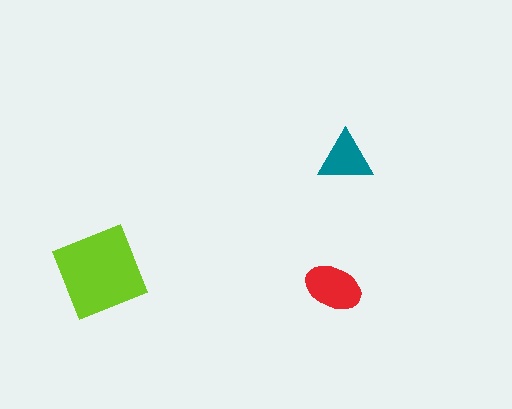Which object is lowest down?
The red ellipse is bottommost.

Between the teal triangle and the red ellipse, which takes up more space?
The red ellipse.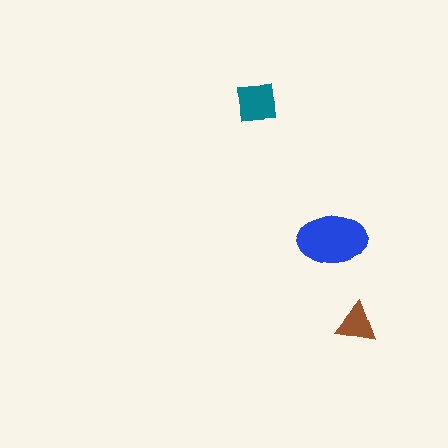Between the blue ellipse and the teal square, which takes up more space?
The blue ellipse.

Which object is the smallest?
The brown triangle.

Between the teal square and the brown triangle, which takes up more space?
The teal square.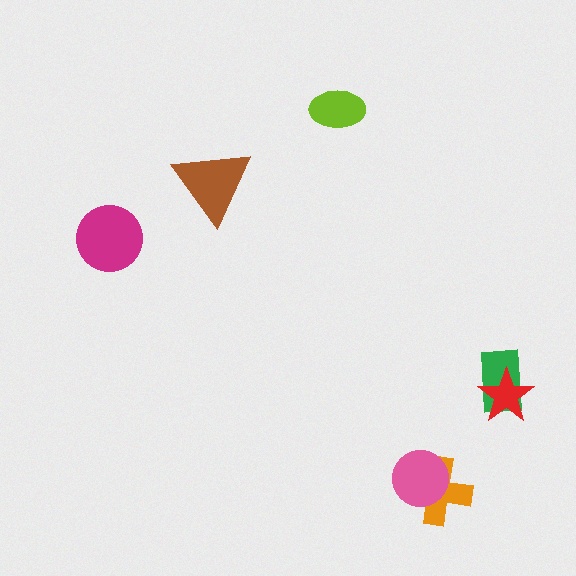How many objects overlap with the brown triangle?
0 objects overlap with the brown triangle.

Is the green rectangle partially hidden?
Yes, it is partially covered by another shape.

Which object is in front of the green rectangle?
The red star is in front of the green rectangle.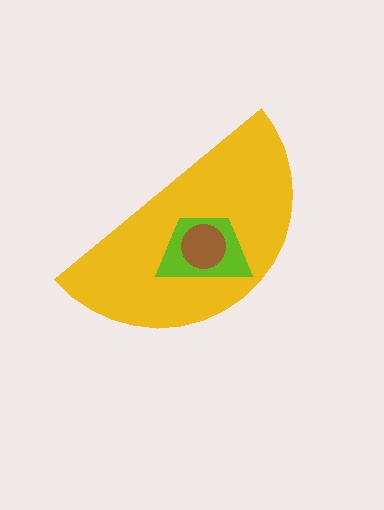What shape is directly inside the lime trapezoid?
The brown circle.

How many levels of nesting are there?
3.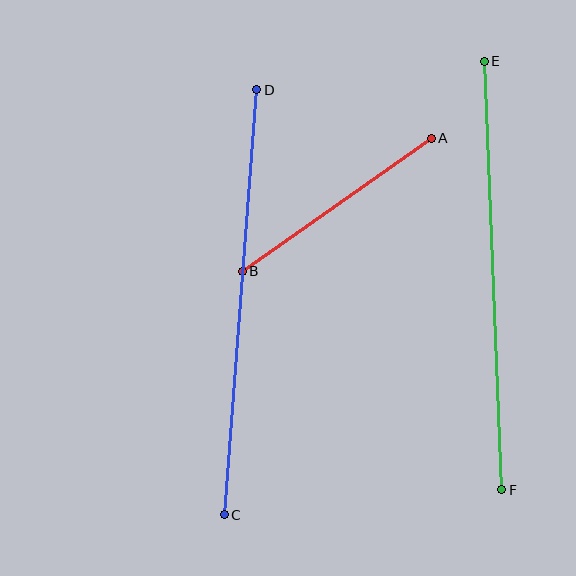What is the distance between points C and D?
The distance is approximately 426 pixels.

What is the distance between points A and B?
The distance is approximately 231 pixels.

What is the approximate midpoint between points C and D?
The midpoint is at approximately (240, 302) pixels.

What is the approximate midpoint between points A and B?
The midpoint is at approximately (337, 205) pixels.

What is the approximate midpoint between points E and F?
The midpoint is at approximately (493, 275) pixels.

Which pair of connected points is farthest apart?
Points E and F are farthest apart.